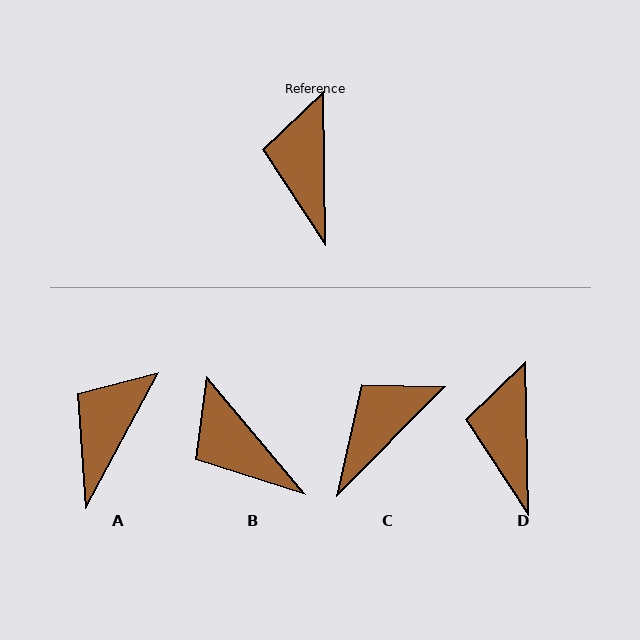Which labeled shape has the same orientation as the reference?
D.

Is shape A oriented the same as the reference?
No, it is off by about 29 degrees.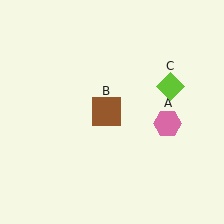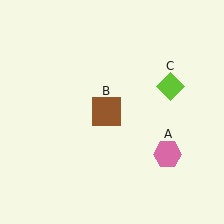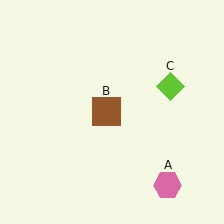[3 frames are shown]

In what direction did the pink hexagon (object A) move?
The pink hexagon (object A) moved down.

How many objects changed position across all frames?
1 object changed position: pink hexagon (object A).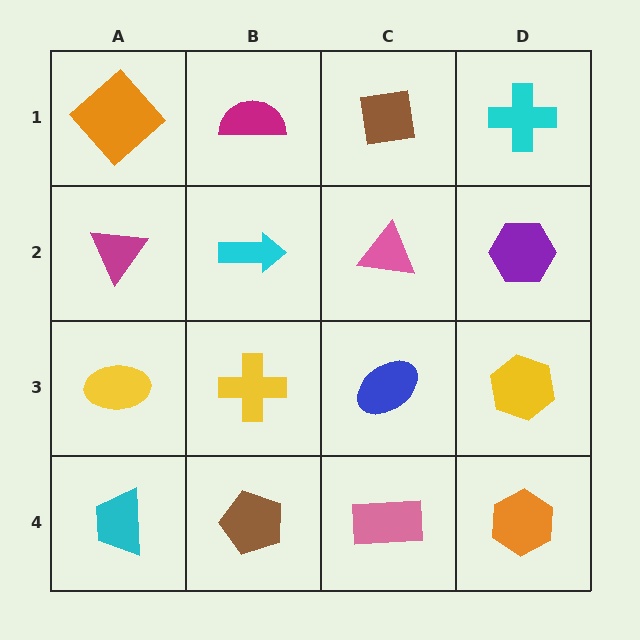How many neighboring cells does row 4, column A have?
2.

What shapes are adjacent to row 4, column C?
A blue ellipse (row 3, column C), a brown pentagon (row 4, column B), an orange hexagon (row 4, column D).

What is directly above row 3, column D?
A purple hexagon.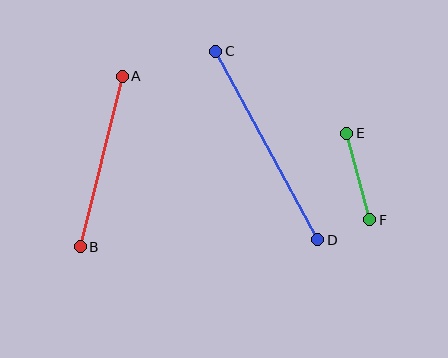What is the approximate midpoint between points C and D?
The midpoint is at approximately (267, 145) pixels.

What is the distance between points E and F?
The distance is approximately 89 pixels.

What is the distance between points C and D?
The distance is approximately 214 pixels.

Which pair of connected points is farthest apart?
Points C and D are farthest apart.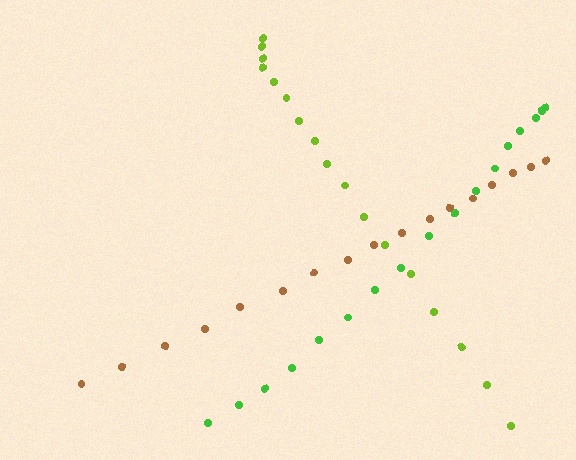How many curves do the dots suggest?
There are 3 distinct paths.